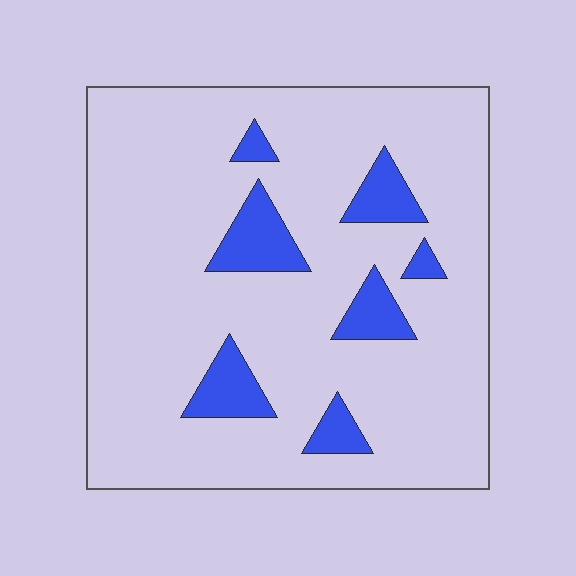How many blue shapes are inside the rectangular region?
7.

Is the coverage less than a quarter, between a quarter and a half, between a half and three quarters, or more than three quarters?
Less than a quarter.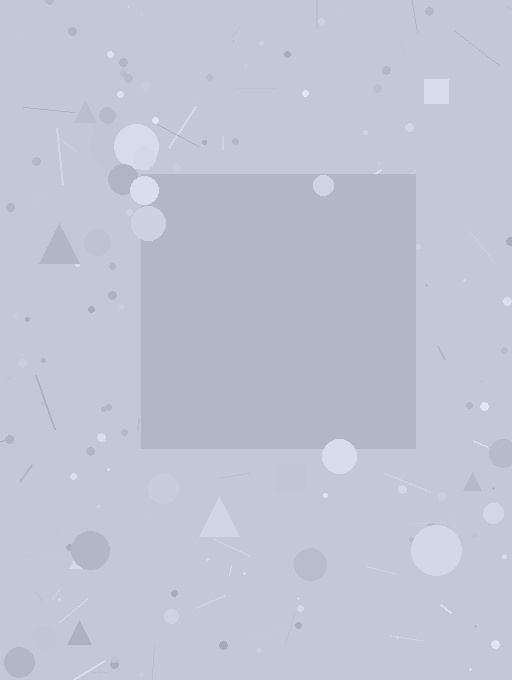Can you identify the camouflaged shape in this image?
The camouflaged shape is a square.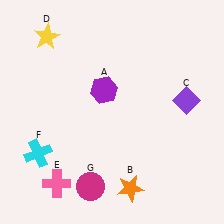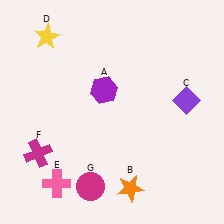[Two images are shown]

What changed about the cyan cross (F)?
In Image 1, F is cyan. In Image 2, it changed to magenta.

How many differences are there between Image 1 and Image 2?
There is 1 difference between the two images.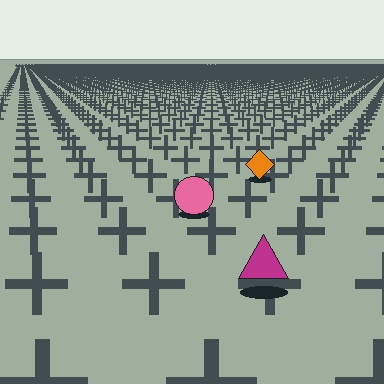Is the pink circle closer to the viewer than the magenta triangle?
No. The magenta triangle is closer — you can tell from the texture gradient: the ground texture is coarser near it.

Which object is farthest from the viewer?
The orange diamond is farthest from the viewer. It appears smaller and the ground texture around it is denser.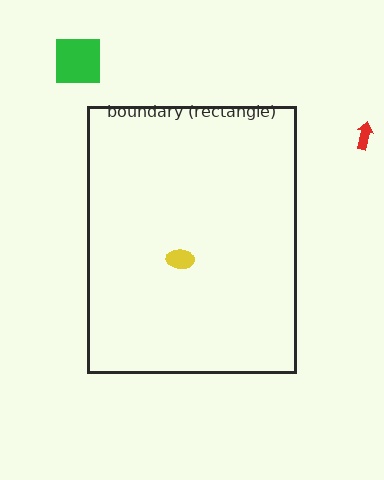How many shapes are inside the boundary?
1 inside, 2 outside.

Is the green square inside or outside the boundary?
Outside.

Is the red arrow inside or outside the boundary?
Outside.